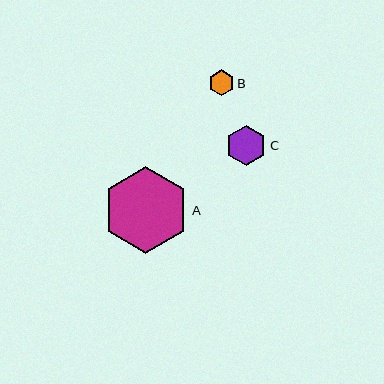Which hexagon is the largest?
Hexagon A is the largest with a size of approximately 87 pixels.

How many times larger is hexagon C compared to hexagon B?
Hexagon C is approximately 1.6 times the size of hexagon B.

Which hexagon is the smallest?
Hexagon B is the smallest with a size of approximately 26 pixels.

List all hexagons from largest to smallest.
From largest to smallest: A, C, B.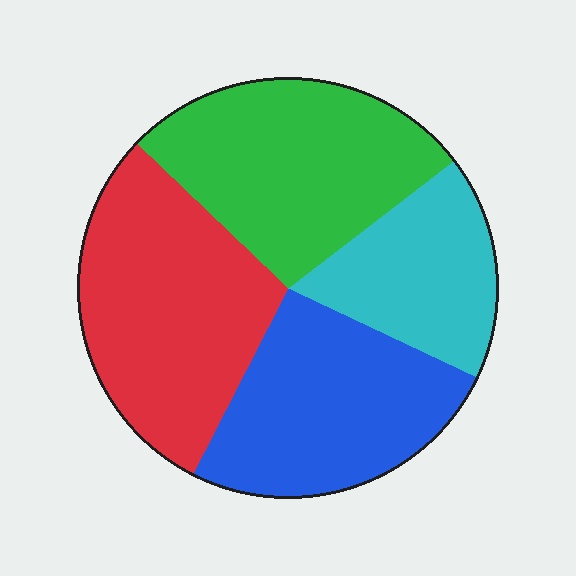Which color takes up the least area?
Cyan, at roughly 15%.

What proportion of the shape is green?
Green covers around 30% of the shape.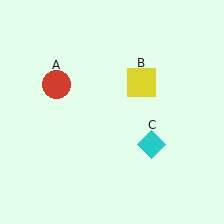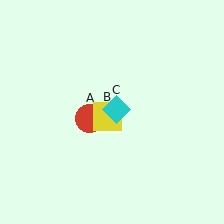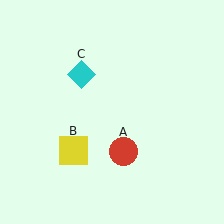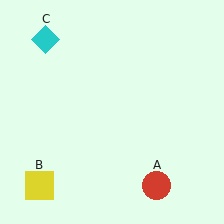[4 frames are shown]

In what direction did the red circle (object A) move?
The red circle (object A) moved down and to the right.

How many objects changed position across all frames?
3 objects changed position: red circle (object A), yellow square (object B), cyan diamond (object C).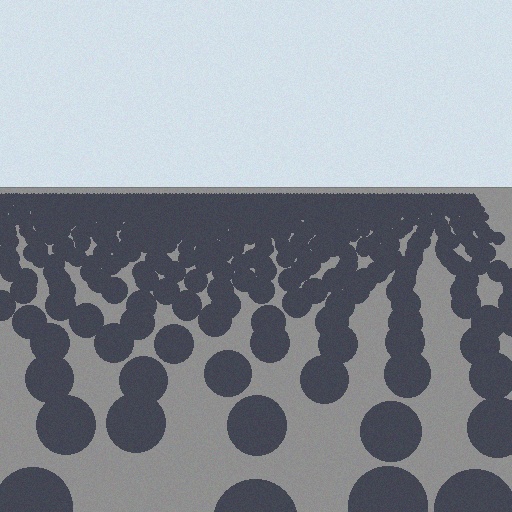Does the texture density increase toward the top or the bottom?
Density increases toward the top.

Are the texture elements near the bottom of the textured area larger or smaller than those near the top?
Larger. Near the bottom, elements are closer to the viewer and appear at a bigger on-screen size.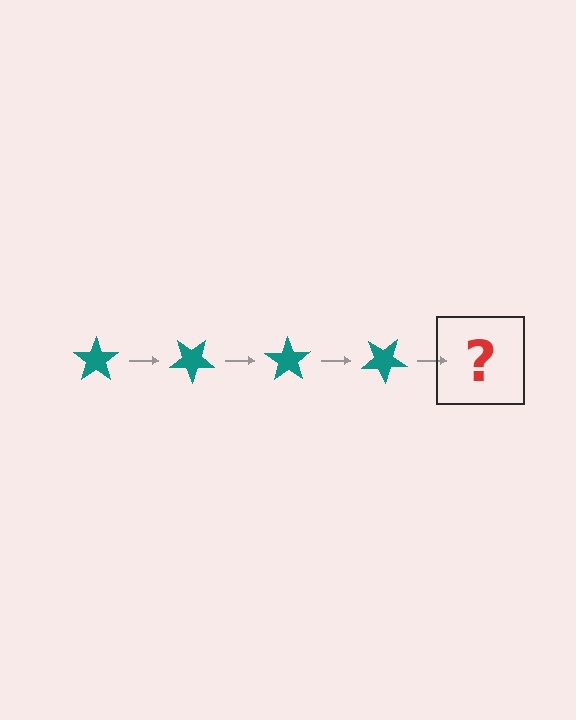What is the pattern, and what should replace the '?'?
The pattern is that the star rotates 35 degrees each step. The '?' should be a teal star rotated 140 degrees.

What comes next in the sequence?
The next element should be a teal star rotated 140 degrees.